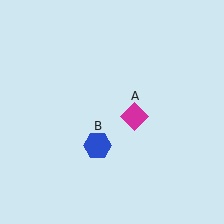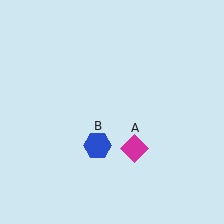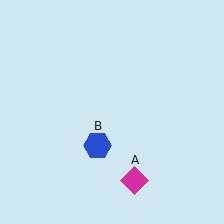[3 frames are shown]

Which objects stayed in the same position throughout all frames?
Blue hexagon (object B) remained stationary.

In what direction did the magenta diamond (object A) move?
The magenta diamond (object A) moved down.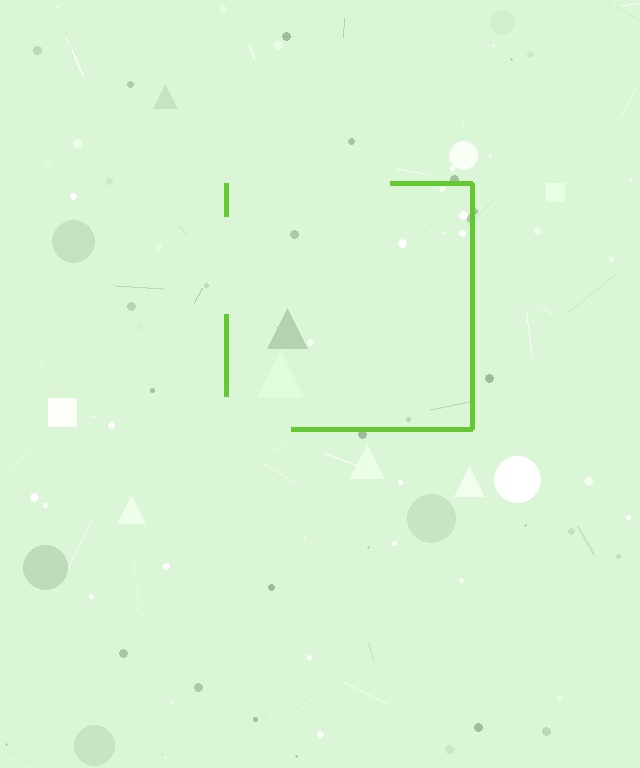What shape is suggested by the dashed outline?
The dashed outline suggests a square.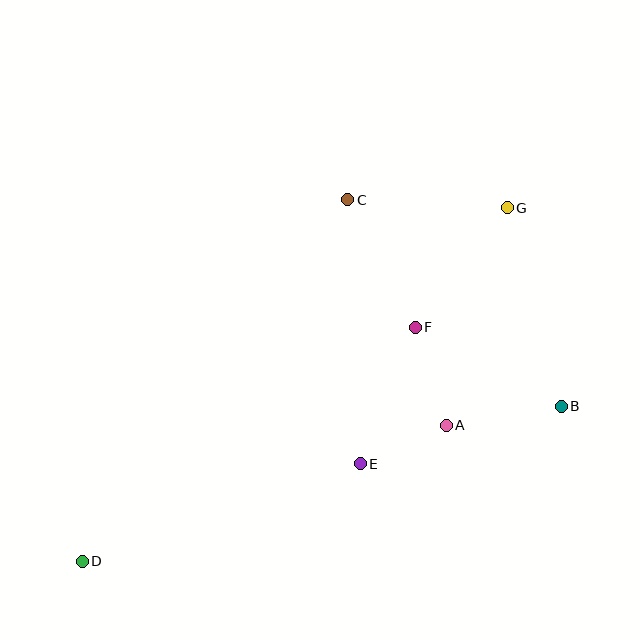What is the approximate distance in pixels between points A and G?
The distance between A and G is approximately 226 pixels.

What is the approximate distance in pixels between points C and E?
The distance between C and E is approximately 264 pixels.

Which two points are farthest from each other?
Points D and G are farthest from each other.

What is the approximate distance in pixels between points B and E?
The distance between B and E is approximately 209 pixels.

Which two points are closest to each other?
Points A and E are closest to each other.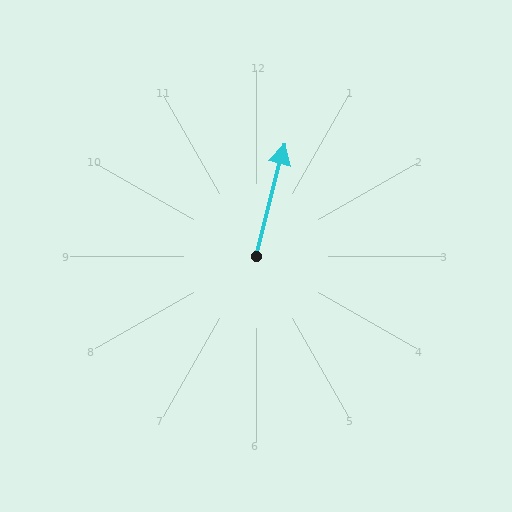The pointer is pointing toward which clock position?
Roughly 12 o'clock.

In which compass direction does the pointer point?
North.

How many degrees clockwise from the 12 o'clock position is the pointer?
Approximately 14 degrees.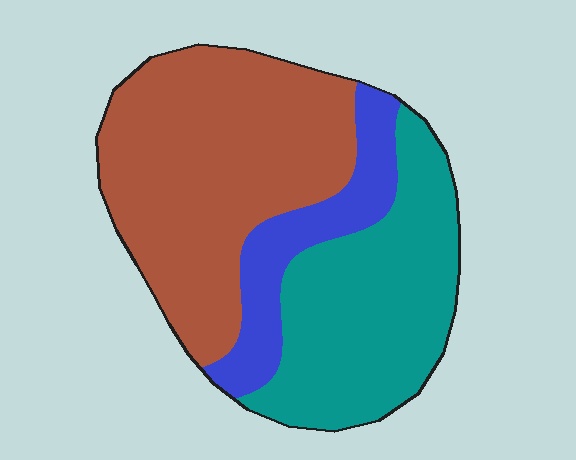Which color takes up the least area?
Blue, at roughly 15%.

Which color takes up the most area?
Brown, at roughly 50%.